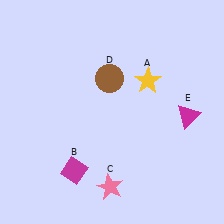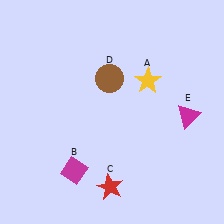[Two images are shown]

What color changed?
The star (C) changed from pink in Image 1 to red in Image 2.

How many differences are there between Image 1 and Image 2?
There is 1 difference between the two images.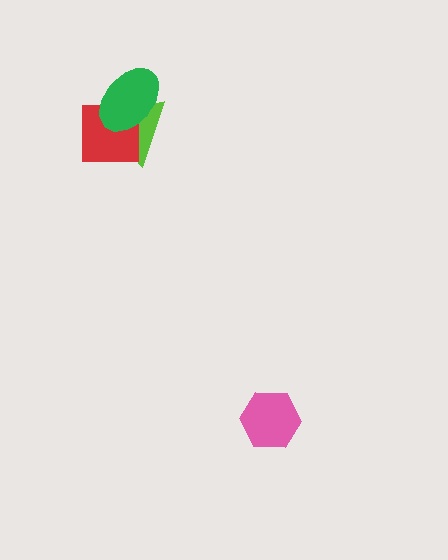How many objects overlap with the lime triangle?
2 objects overlap with the lime triangle.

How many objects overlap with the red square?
2 objects overlap with the red square.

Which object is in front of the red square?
The green ellipse is in front of the red square.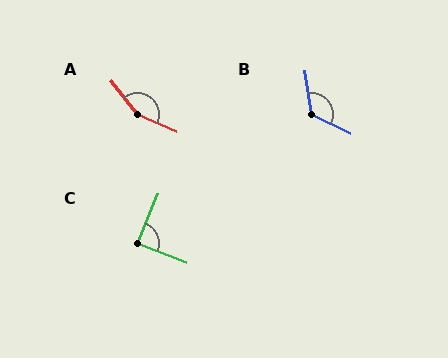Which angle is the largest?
A, at approximately 152 degrees.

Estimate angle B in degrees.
Approximately 124 degrees.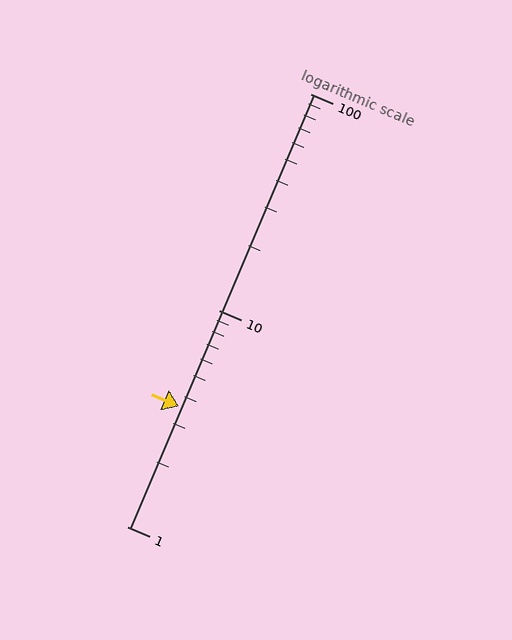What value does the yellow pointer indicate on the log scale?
The pointer indicates approximately 3.6.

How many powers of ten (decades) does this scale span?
The scale spans 2 decades, from 1 to 100.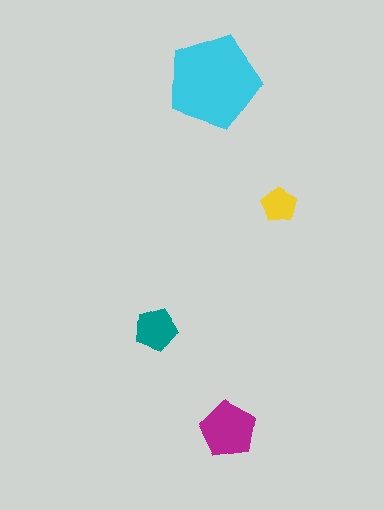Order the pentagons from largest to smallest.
the cyan one, the magenta one, the teal one, the yellow one.